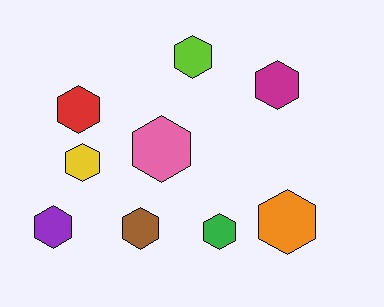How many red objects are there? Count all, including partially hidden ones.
There is 1 red object.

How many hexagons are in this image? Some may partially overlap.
There are 9 hexagons.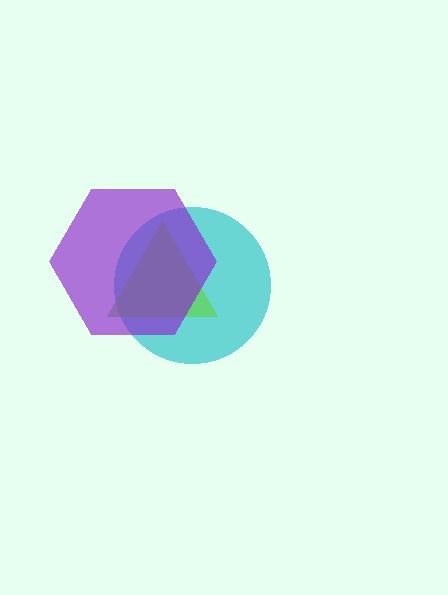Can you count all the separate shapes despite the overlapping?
Yes, there are 3 separate shapes.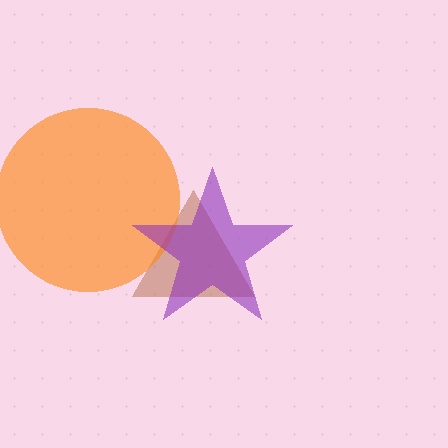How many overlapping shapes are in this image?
There are 3 overlapping shapes in the image.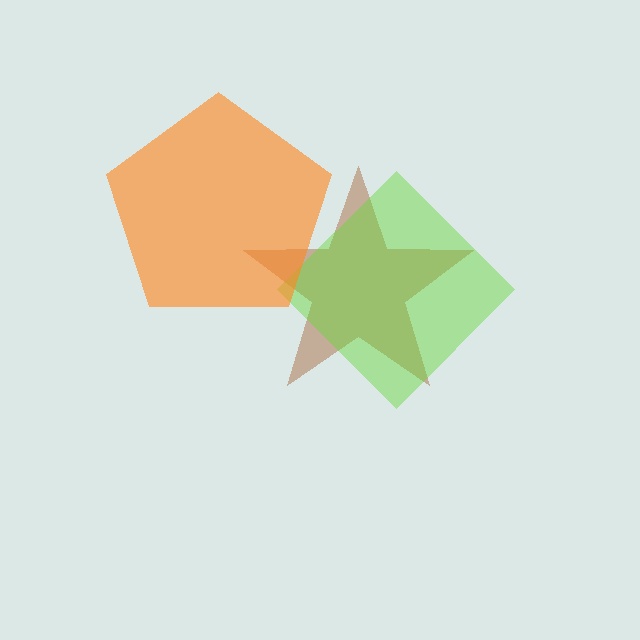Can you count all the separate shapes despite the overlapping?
Yes, there are 3 separate shapes.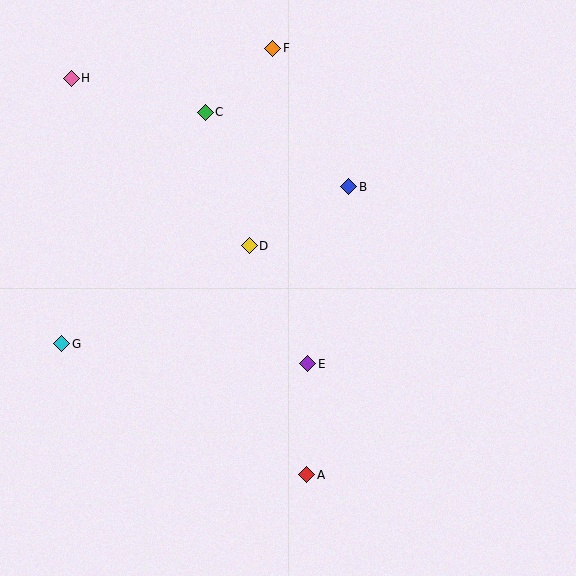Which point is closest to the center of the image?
Point D at (249, 246) is closest to the center.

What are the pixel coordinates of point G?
Point G is at (62, 344).